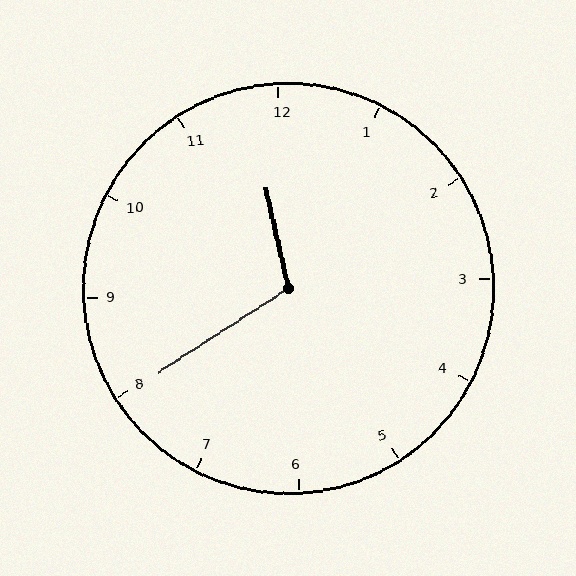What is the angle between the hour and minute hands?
Approximately 110 degrees.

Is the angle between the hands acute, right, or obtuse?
It is obtuse.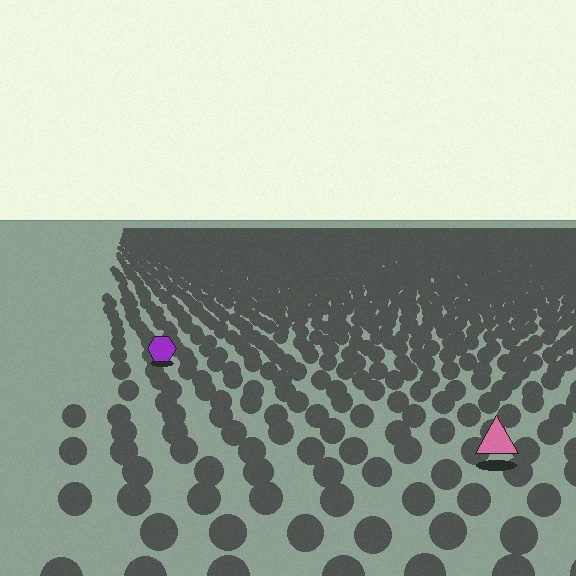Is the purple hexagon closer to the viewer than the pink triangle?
No. The pink triangle is closer — you can tell from the texture gradient: the ground texture is coarser near it.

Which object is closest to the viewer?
The pink triangle is closest. The texture marks near it are larger and more spread out.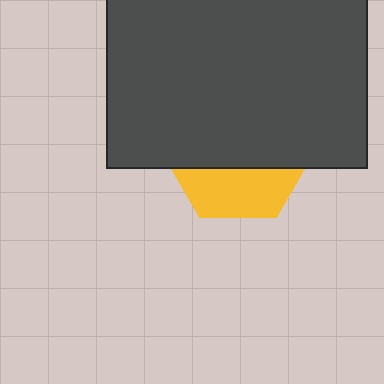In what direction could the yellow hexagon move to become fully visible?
The yellow hexagon could move down. That would shift it out from behind the dark gray rectangle entirely.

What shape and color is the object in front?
The object in front is a dark gray rectangle.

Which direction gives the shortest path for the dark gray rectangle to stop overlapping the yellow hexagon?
Moving up gives the shortest separation.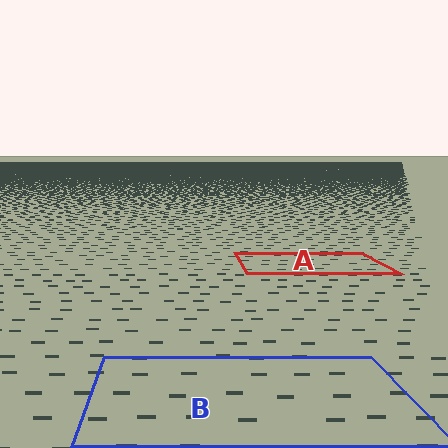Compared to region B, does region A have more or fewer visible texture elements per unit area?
Region A has more texture elements per unit area — they are packed more densely because it is farther away.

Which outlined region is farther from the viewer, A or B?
Region A is farther from the viewer — the texture elements inside it appear smaller and more densely packed.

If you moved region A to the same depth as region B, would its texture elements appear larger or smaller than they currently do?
They would appear larger. At a closer depth, the same texture elements are projected at a bigger on-screen size.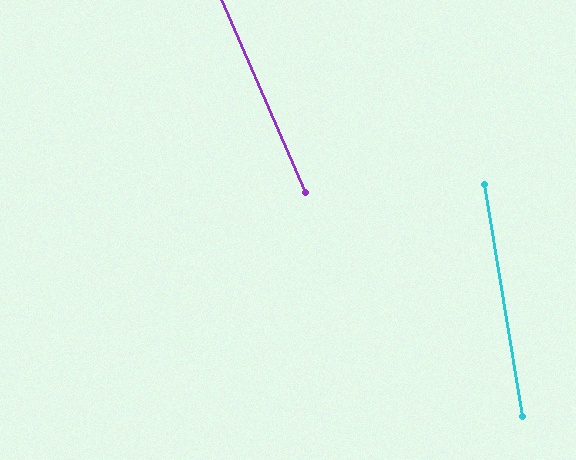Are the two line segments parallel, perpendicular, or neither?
Neither parallel nor perpendicular — they differ by about 14°.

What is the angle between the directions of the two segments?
Approximately 14 degrees.